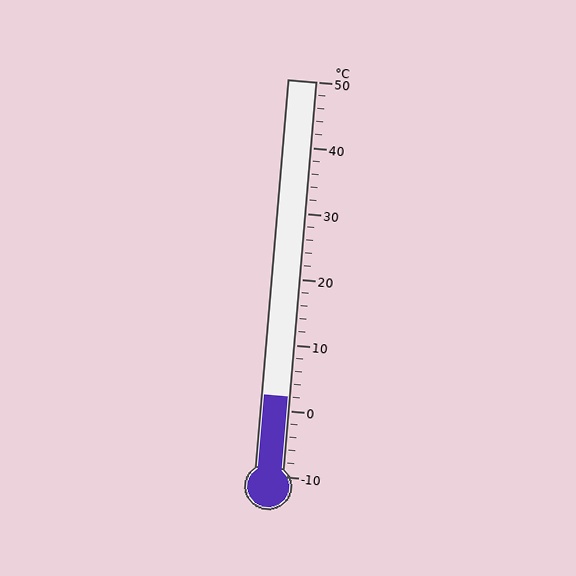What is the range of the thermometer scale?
The thermometer scale ranges from -10°C to 50°C.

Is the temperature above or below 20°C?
The temperature is below 20°C.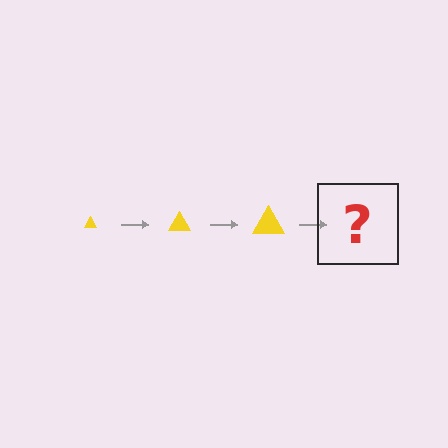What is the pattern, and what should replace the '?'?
The pattern is that the triangle gets progressively larger each step. The '?' should be a yellow triangle, larger than the previous one.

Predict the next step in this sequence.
The next step is a yellow triangle, larger than the previous one.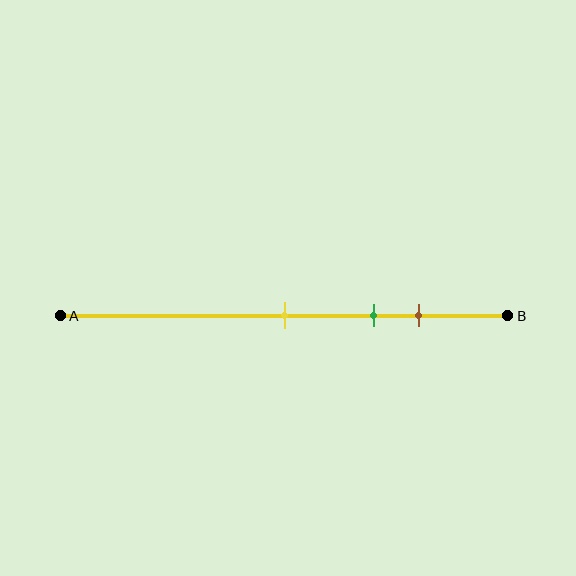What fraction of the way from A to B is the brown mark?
The brown mark is approximately 80% (0.8) of the way from A to B.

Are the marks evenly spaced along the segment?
Yes, the marks are approximately evenly spaced.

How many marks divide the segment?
There are 3 marks dividing the segment.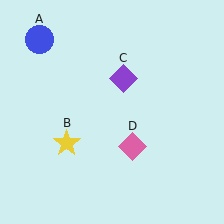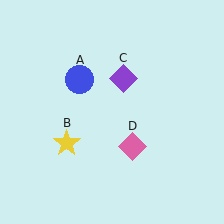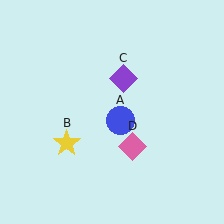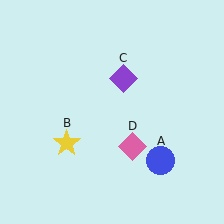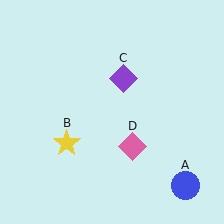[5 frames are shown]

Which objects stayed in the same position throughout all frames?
Yellow star (object B) and purple diamond (object C) and pink diamond (object D) remained stationary.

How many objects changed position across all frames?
1 object changed position: blue circle (object A).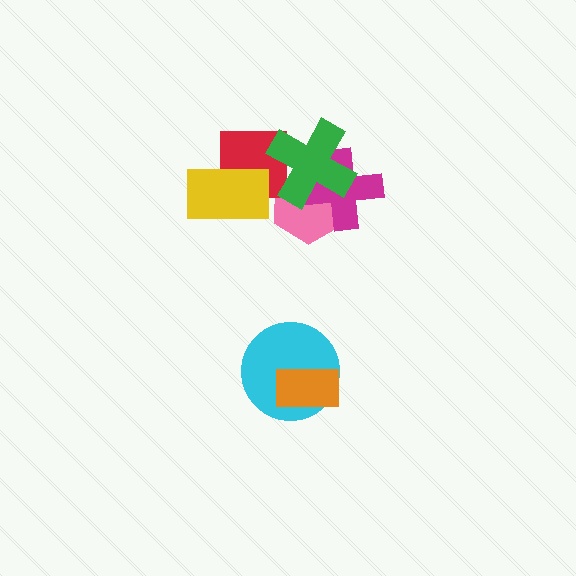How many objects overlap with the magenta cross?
2 objects overlap with the magenta cross.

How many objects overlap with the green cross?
3 objects overlap with the green cross.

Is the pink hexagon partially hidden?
Yes, it is partially covered by another shape.